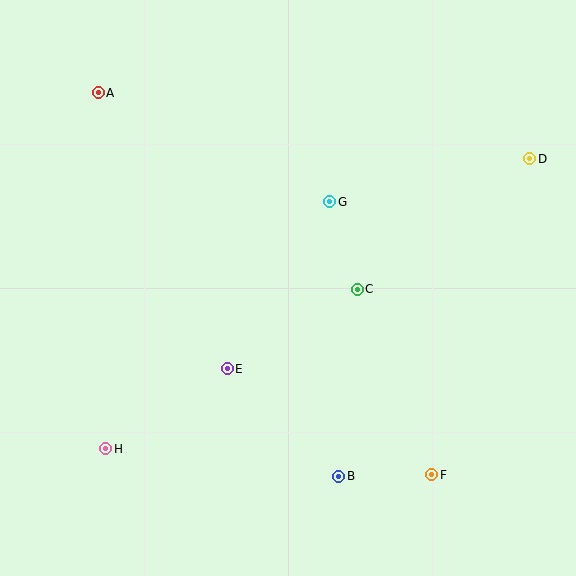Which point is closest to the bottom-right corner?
Point F is closest to the bottom-right corner.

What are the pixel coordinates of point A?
Point A is at (98, 93).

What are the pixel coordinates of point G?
Point G is at (330, 202).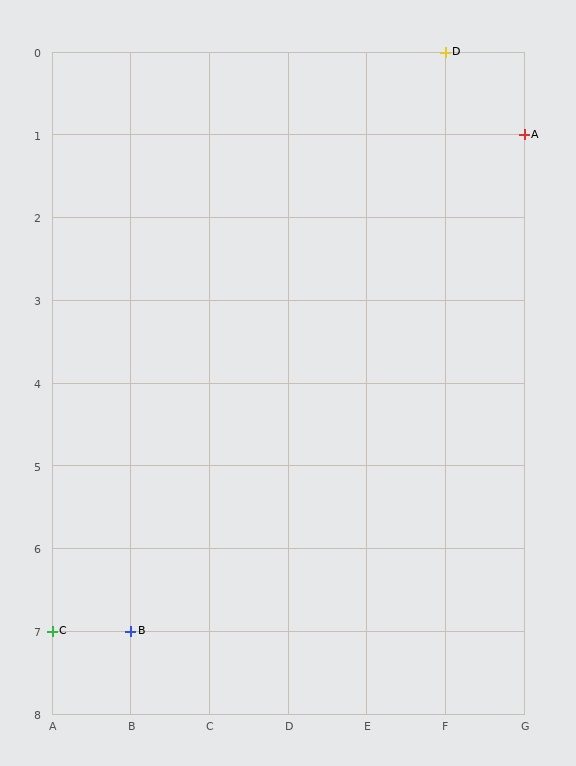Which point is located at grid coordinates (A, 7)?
Point C is at (A, 7).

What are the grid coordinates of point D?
Point D is at grid coordinates (F, 0).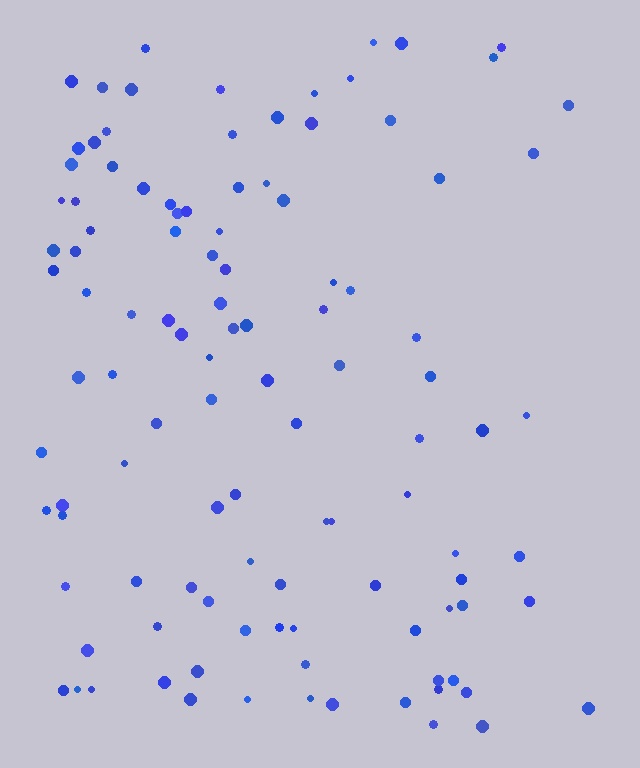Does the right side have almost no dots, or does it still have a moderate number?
Still a moderate number, just noticeably fewer than the left.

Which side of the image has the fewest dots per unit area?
The right.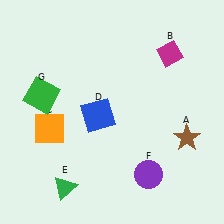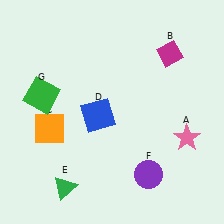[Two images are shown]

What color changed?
The star (A) changed from brown in Image 1 to pink in Image 2.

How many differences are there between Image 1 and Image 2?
There is 1 difference between the two images.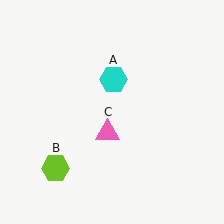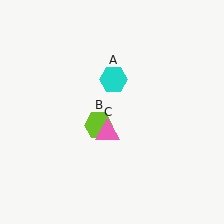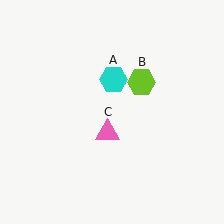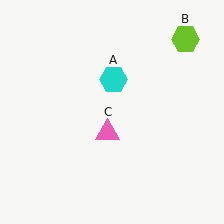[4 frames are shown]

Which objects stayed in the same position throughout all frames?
Cyan hexagon (object A) and pink triangle (object C) remained stationary.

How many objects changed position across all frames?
1 object changed position: lime hexagon (object B).